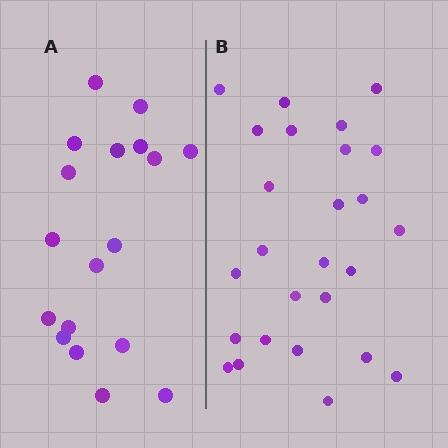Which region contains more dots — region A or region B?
Region B (the right region) has more dots.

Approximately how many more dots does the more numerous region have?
Region B has roughly 8 or so more dots than region A.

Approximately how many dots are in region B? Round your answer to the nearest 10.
About 30 dots. (The exact count is 26, which rounds to 30.)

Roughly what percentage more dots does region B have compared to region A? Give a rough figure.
About 45% more.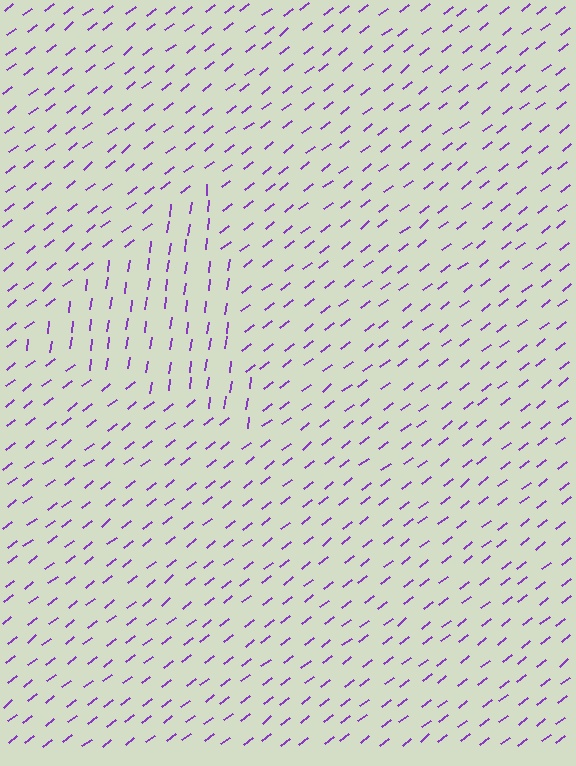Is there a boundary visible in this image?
Yes, there is a texture boundary formed by a change in line orientation.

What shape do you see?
I see a triangle.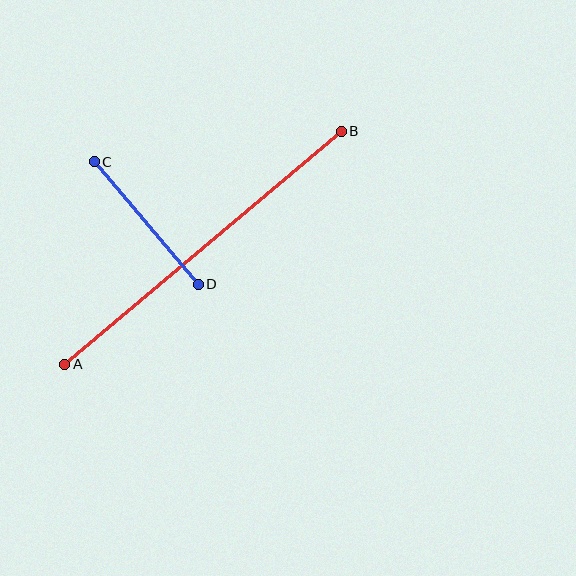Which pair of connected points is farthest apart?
Points A and B are farthest apart.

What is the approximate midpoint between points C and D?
The midpoint is at approximately (146, 223) pixels.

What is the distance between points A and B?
The distance is approximately 362 pixels.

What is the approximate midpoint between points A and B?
The midpoint is at approximately (203, 248) pixels.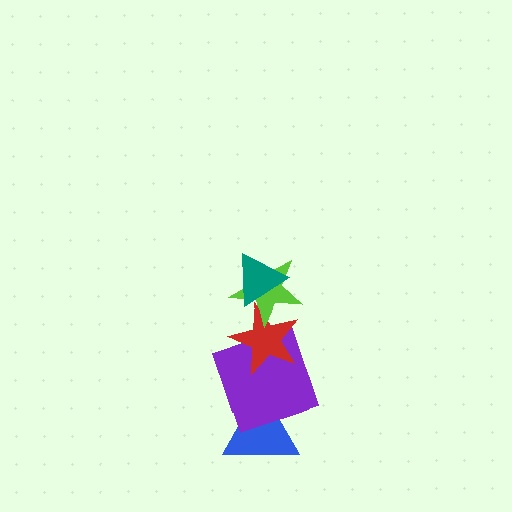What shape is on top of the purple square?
The red star is on top of the purple square.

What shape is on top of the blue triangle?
The purple square is on top of the blue triangle.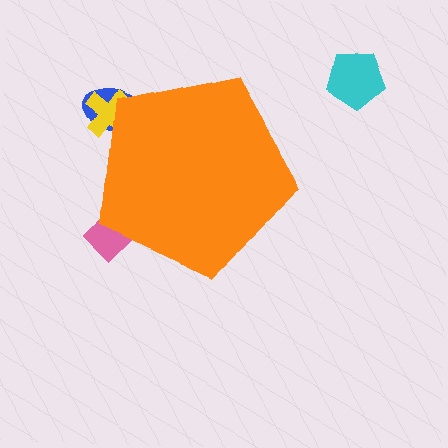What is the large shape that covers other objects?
An orange pentagon.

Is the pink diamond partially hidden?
Yes, the pink diamond is partially hidden behind the orange pentagon.